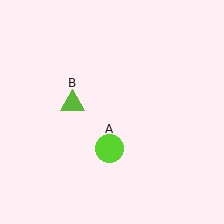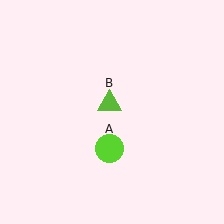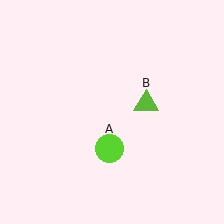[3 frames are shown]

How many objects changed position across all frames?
1 object changed position: lime triangle (object B).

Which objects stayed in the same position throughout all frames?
Lime circle (object A) remained stationary.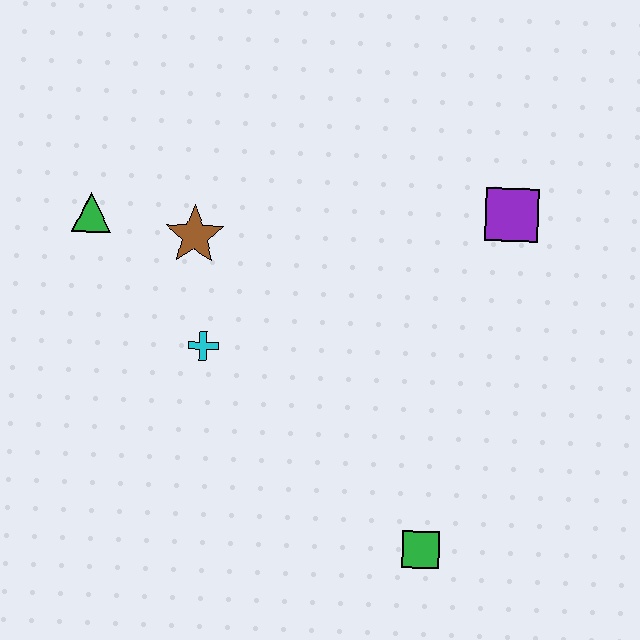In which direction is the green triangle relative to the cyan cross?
The green triangle is above the cyan cross.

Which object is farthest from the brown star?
The green square is farthest from the brown star.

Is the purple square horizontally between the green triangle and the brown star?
No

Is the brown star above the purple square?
No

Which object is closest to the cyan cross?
The brown star is closest to the cyan cross.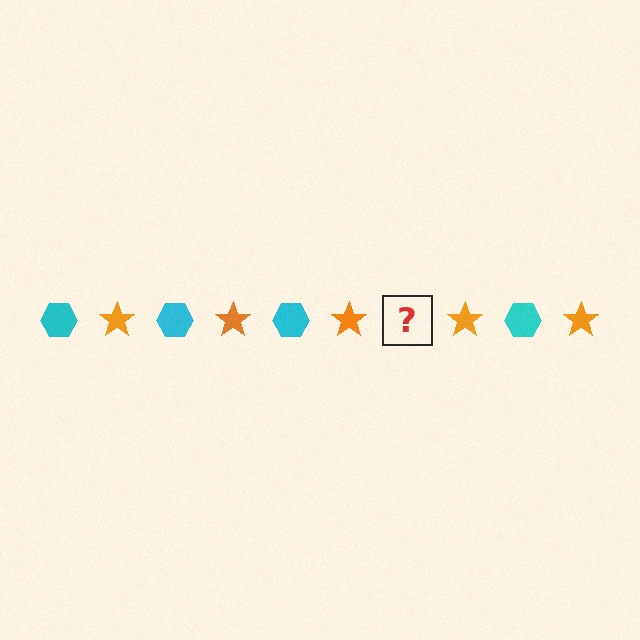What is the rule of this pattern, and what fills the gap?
The rule is that the pattern alternates between cyan hexagon and orange star. The gap should be filled with a cyan hexagon.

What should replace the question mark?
The question mark should be replaced with a cyan hexagon.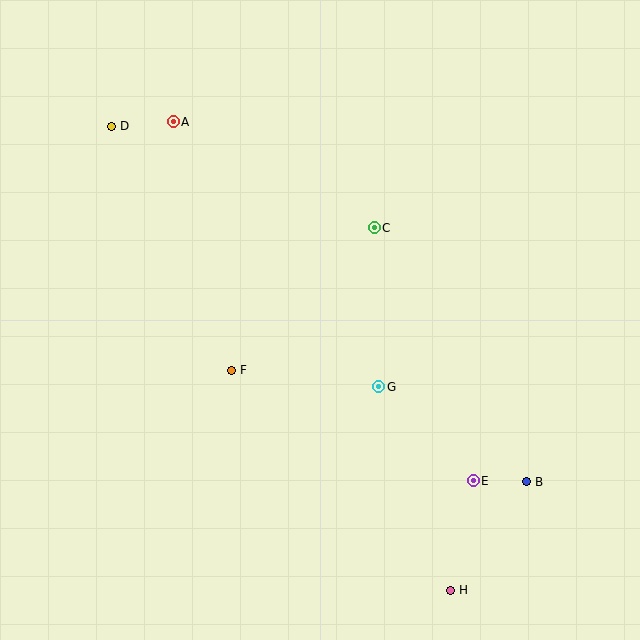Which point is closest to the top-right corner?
Point C is closest to the top-right corner.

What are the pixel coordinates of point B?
Point B is at (527, 482).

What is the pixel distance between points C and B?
The distance between C and B is 296 pixels.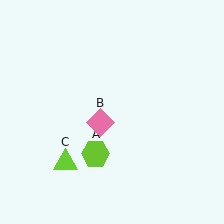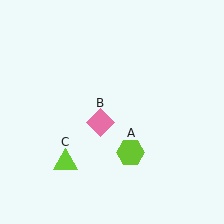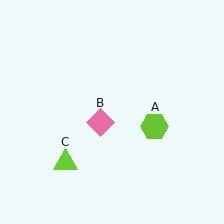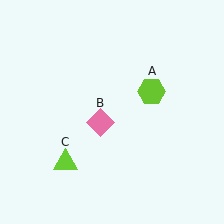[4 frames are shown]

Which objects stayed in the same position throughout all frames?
Pink diamond (object B) and lime triangle (object C) remained stationary.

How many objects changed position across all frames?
1 object changed position: lime hexagon (object A).